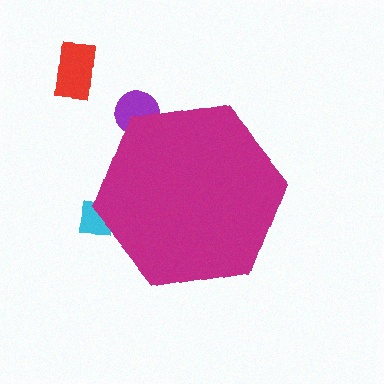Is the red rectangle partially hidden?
No, the red rectangle is fully visible.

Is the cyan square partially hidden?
Yes, the cyan square is partially hidden behind the magenta hexagon.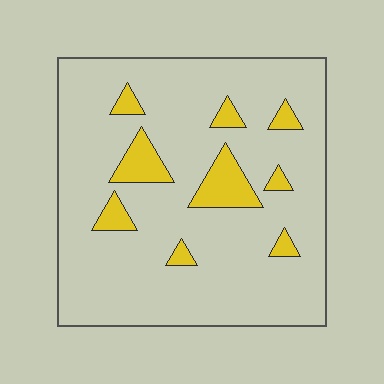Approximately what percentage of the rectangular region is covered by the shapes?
Approximately 10%.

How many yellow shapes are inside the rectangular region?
9.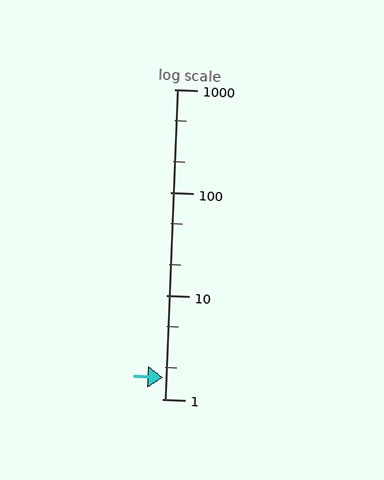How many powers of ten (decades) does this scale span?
The scale spans 3 decades, from 1 to 1000.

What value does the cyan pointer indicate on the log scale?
The pointer indicates approximately 1.6.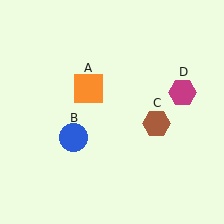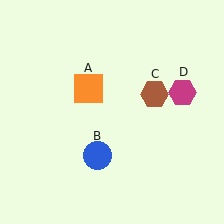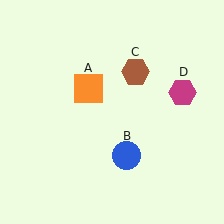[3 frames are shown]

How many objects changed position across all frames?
2 objects changed position: blue circle (object B), brown hexagon (object C).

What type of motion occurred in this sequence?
The blue circle (object B), brown hexagon (object C) rotated counterclockwise around the center of the scene.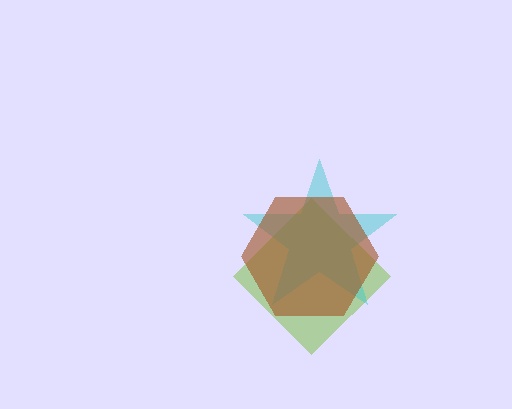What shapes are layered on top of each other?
The layered shapes are: a lime diamond, a cyan star, a brown hexagon.